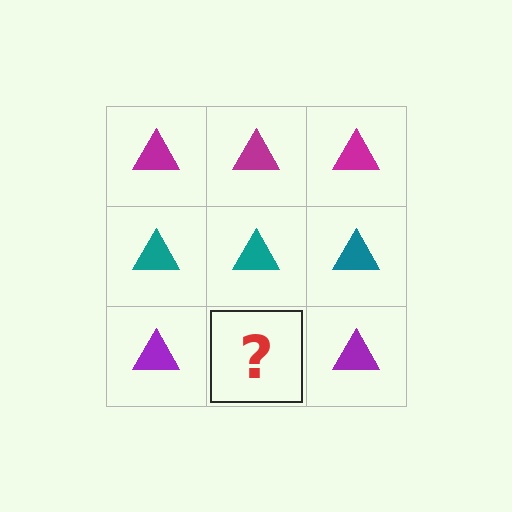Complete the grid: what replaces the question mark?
The question mark should be replaced with a purple triangle.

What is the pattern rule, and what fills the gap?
The rule is that each row has a consistent color. The gap should be filled with a purple triangle.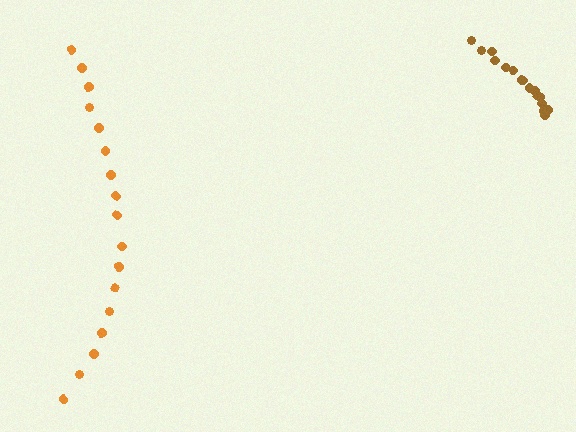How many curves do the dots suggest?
There are 2 distinct paths.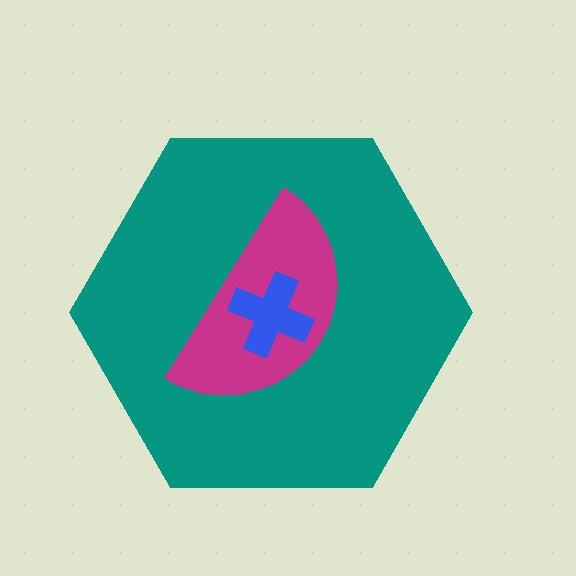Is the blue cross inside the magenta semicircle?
Yes.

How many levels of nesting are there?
3.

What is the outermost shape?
The teal hexagon.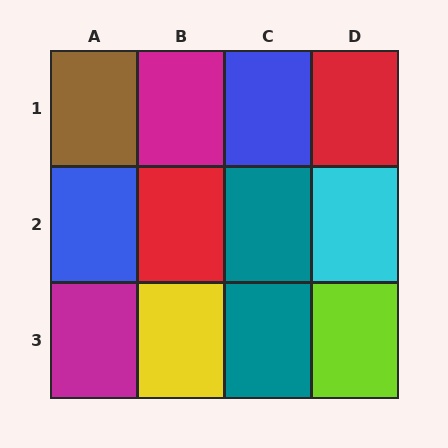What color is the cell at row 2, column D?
Cyan.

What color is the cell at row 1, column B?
Magenta.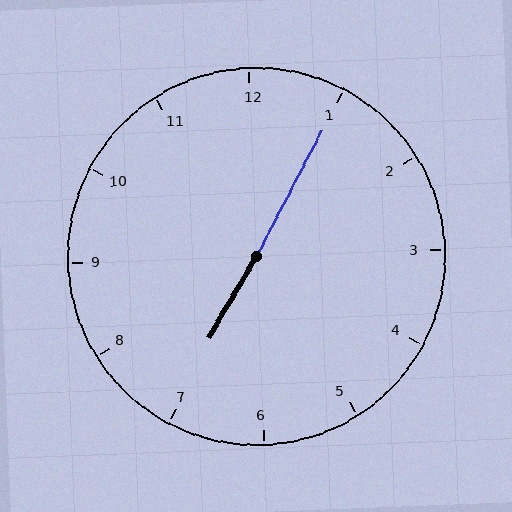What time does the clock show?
7:05.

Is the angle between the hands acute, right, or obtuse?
It is obtuse.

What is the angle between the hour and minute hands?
Approximately 178 degrees.